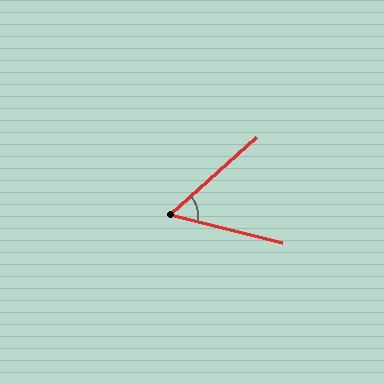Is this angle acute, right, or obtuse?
It is acute.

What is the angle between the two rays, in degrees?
Approximately 56 degrees.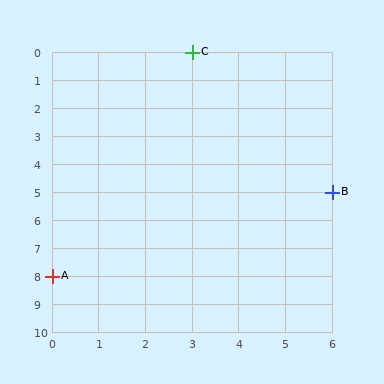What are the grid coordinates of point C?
Point C is at grid coordinates (3, 0).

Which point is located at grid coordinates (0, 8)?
Point A is at (0, 8).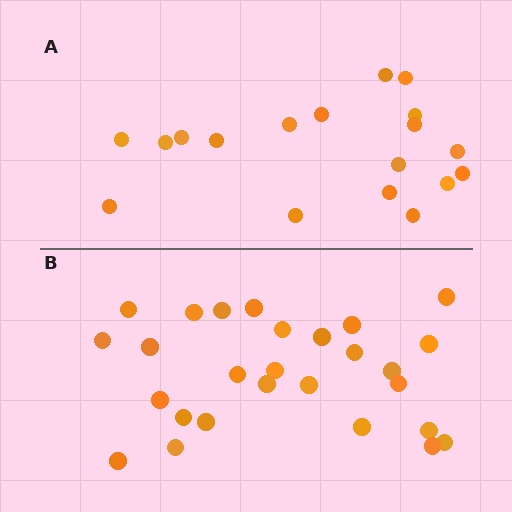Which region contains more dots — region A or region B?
Region B (the bottom region) has more dots.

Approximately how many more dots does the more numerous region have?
Region B has roughly 8 or so more dots than region A.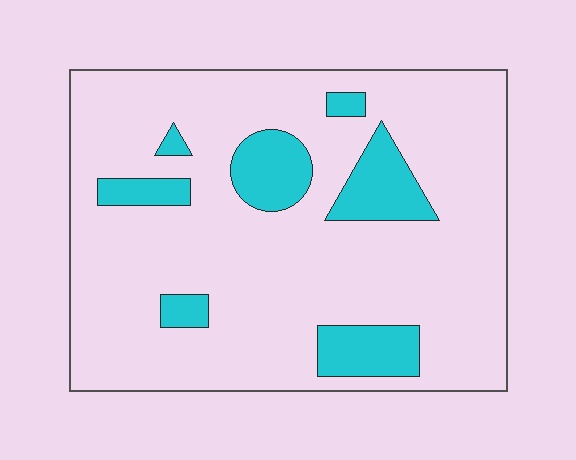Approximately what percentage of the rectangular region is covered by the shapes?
Approximately 15%.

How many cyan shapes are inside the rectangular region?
7.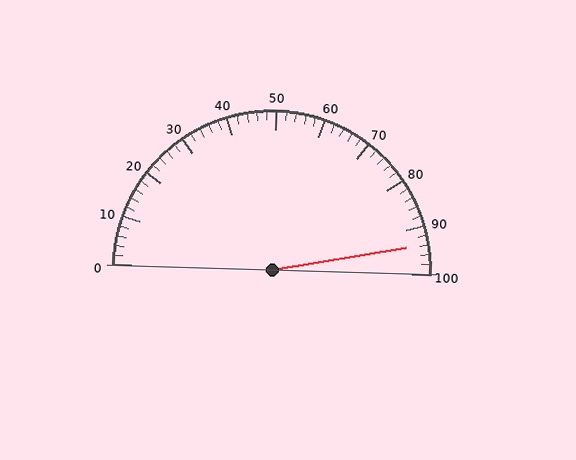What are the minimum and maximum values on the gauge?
The gauge ranges from 0 to 100.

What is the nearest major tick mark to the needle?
The nearest major tick mark is 90.